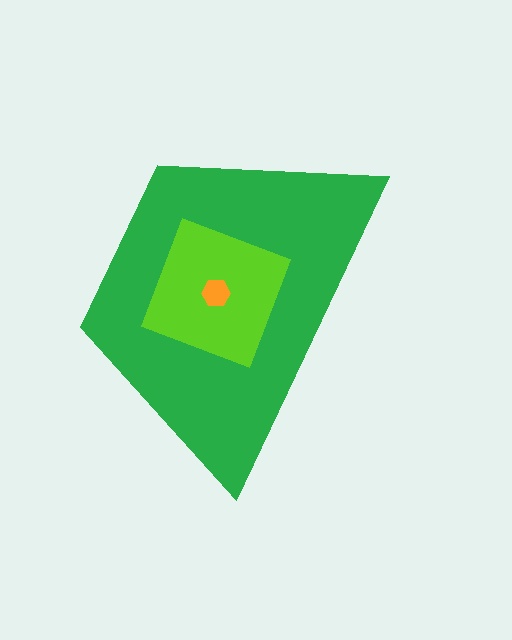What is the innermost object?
The orange hexagon.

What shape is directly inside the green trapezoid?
The lime square.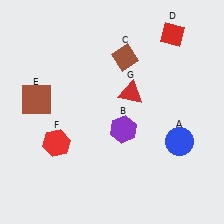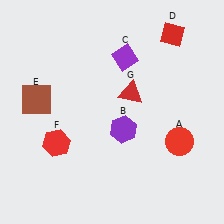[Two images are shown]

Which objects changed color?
A changed from blue to red. C changed from brown to purple.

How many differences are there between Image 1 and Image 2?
There are 2 differences between the two images.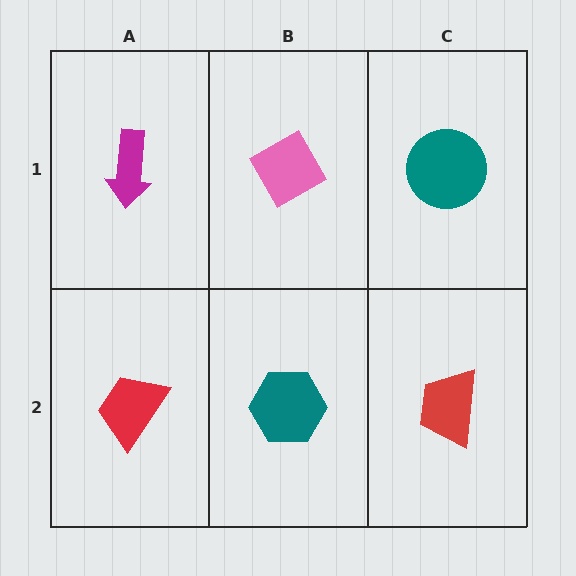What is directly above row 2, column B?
A pink diamond.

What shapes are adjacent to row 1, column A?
A red trapezoid (row 2, column A), a pink diamond (row 1, column B).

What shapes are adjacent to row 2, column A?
A magenta arrow (row 1, column A), a teal hexagon (row 2, column B).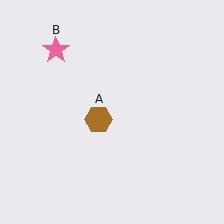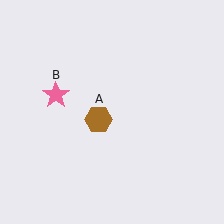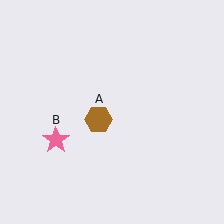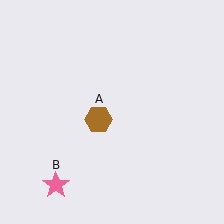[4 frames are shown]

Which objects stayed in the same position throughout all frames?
Brown hexagon (object A) remained stationary.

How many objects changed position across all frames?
1 object changed position: pink star (object B).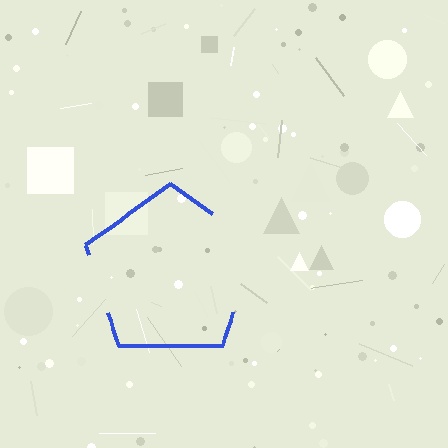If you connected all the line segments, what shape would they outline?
They would outline a pentagon.